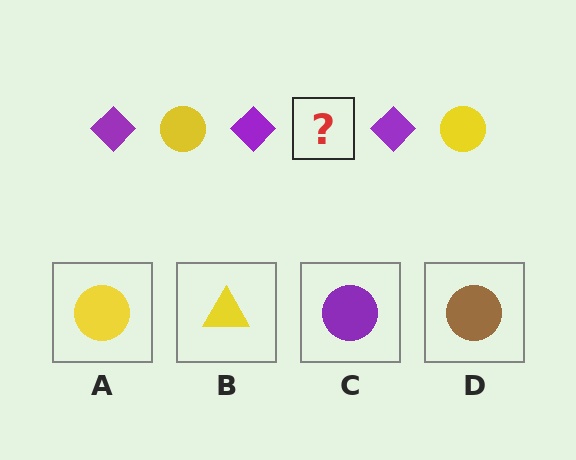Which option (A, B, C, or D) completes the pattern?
A.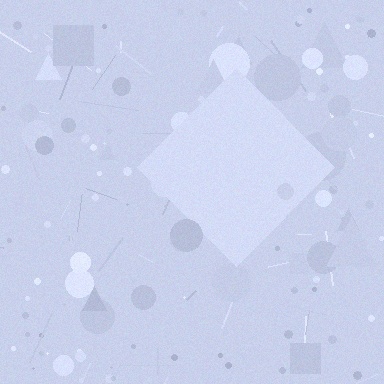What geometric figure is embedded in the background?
A diamond is embedded in the background.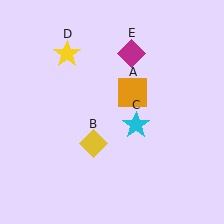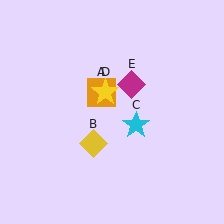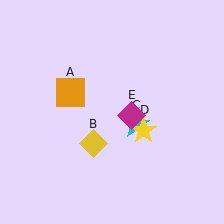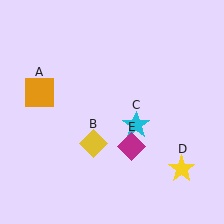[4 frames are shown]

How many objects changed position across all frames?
3 objects changed position: orange square (object A), yellow star (object D), magenta diamond (object E).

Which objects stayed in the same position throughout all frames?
Yellow diamond (object B) and cyan star (object C) remained stationary.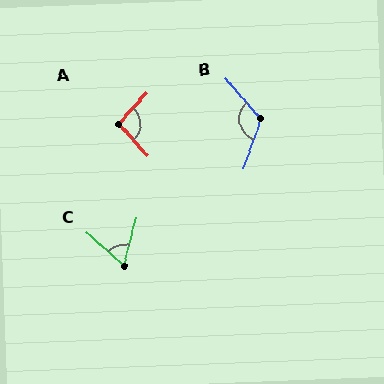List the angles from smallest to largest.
C (62°), A (95°), B (120°).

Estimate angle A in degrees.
Approximately 95 degrees.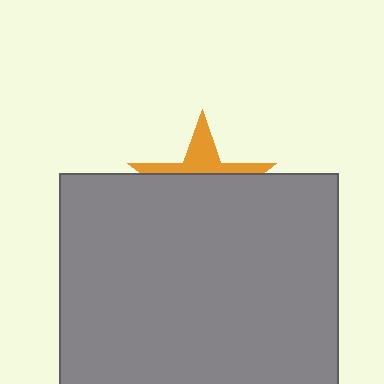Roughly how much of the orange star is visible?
A small part of it is visible (roughly 33%).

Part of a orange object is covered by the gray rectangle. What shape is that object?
It is a star.